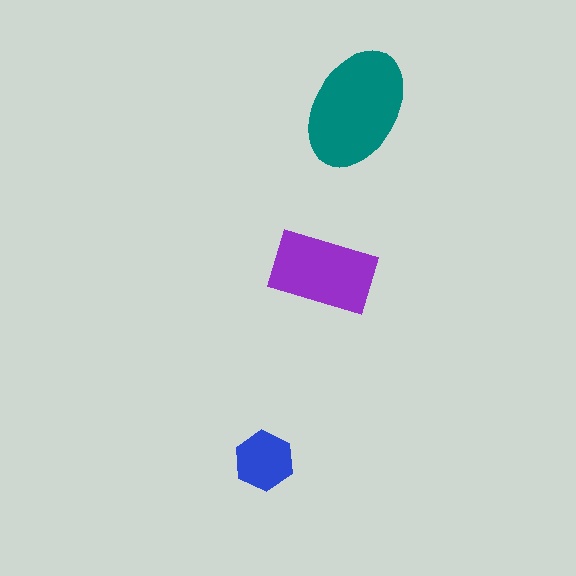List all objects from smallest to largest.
The blue hexagon, the purple rectangle, the teal ellipse.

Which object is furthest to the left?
The blue hexagon is leftmost.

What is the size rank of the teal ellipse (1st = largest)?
1st.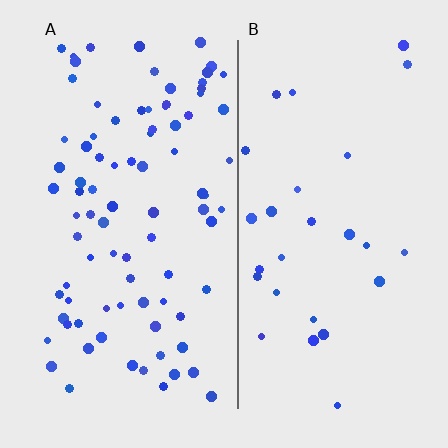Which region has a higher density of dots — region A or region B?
A (the left).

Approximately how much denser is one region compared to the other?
Approximately 3.1× — region A over region B.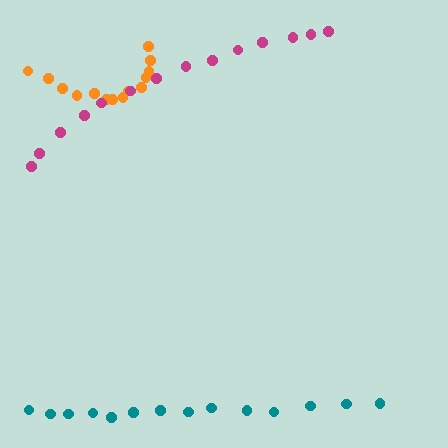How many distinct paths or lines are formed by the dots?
There are 3 distinct paths.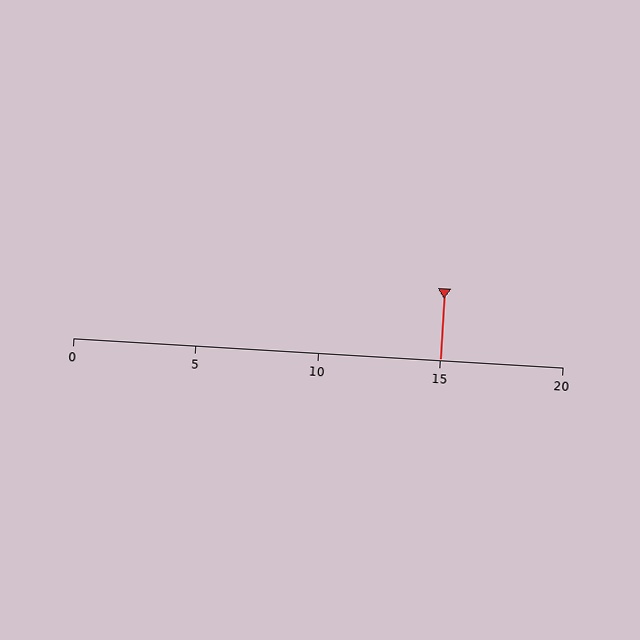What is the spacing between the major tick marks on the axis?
The major ticks are spaced 5 apart.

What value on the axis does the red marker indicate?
The marker indicates approximately 15.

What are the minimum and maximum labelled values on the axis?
The axis runs from 0 to 20.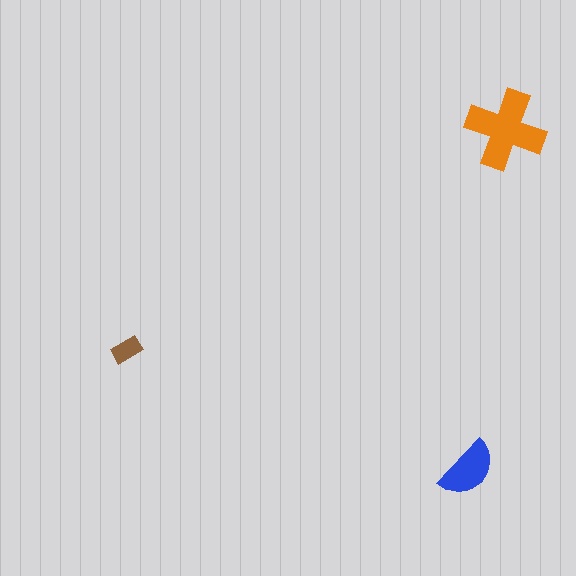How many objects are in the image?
There are 3 objects in the image.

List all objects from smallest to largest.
The brown rectangle, the blue semicircle, the orange cross.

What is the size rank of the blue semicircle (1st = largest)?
2nd.